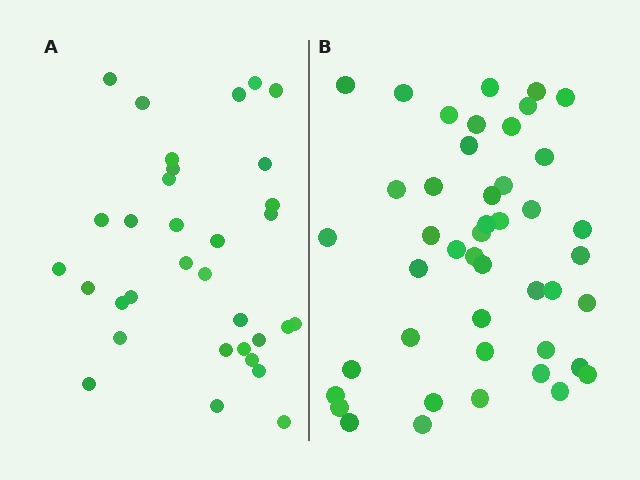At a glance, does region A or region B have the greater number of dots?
Region B (the right region) has more dots.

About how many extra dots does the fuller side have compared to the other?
Region B has roughly 12 or so more dots than region A.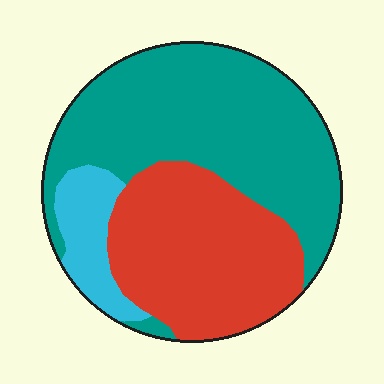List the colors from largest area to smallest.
From largest to smallest: teal, red, cyan.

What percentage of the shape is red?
Red covers roughly 35% of the shape.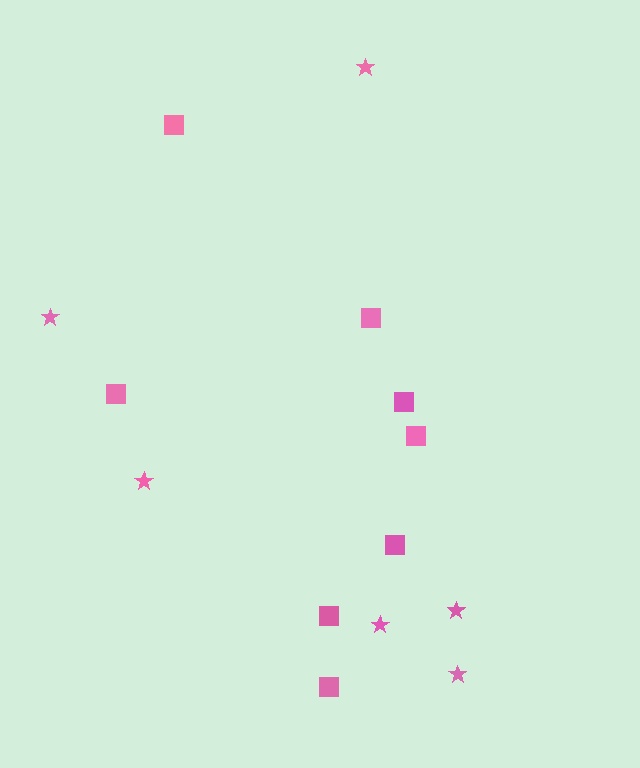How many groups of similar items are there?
There are 2 groups: one group of stars (6) and one group of squares (8).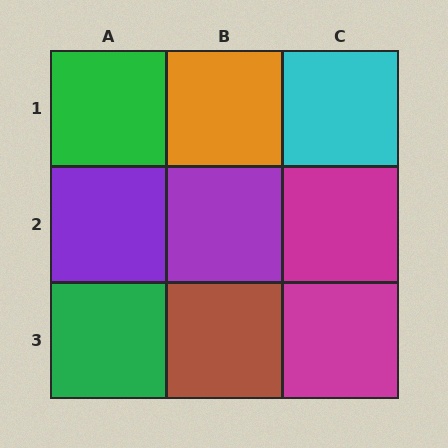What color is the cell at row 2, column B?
Purple.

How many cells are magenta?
2 cells are magenta.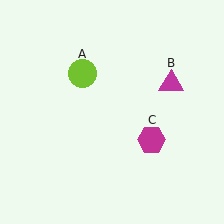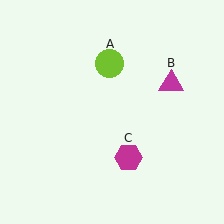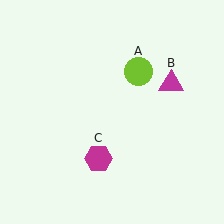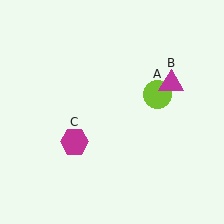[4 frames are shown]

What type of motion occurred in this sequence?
The lime circle (object A), magenta hexagon (object C) rotated clockwise around the center of the scene.